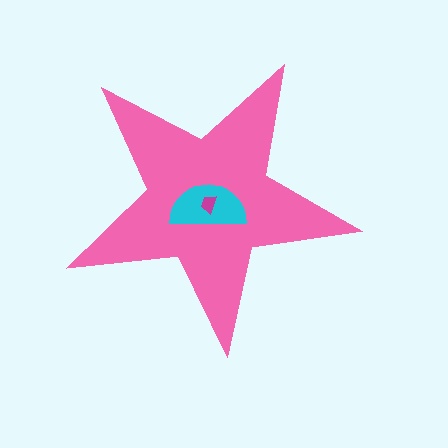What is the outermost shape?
The pink star.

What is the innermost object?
The magenta trapezoid.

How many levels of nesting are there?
3.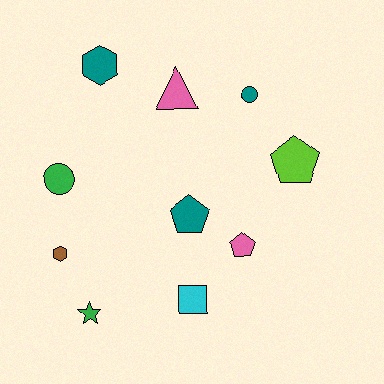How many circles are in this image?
There are 2 circles.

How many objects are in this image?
There are 10 objects.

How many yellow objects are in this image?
There are no yellow objects.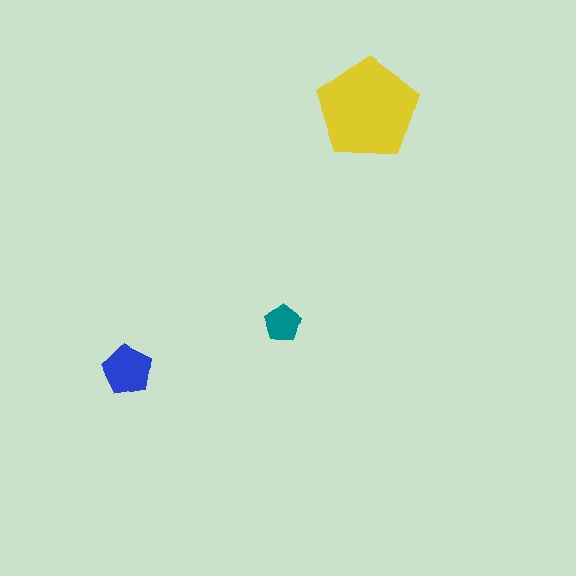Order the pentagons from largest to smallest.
the yellow one, the blue one, the teal one.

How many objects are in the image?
There are 3 objects in the image.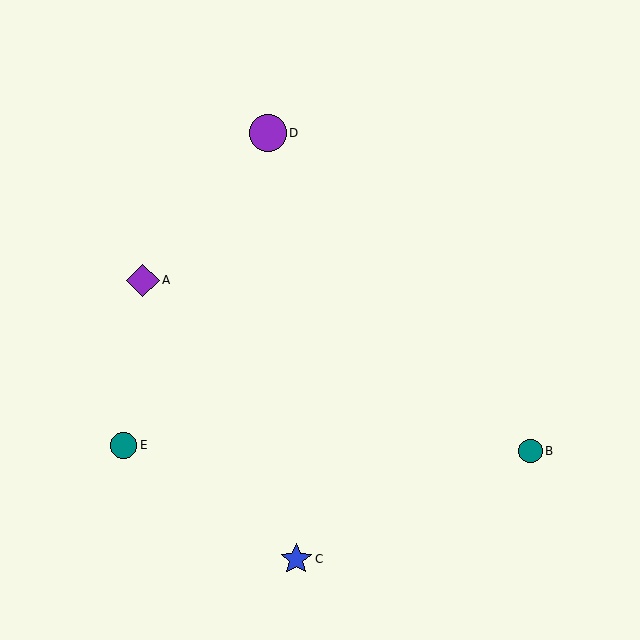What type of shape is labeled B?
Shape B is a teal circle.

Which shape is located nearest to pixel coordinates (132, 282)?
The purple diamond (labeled A) at (143, 281) is nearest to that location.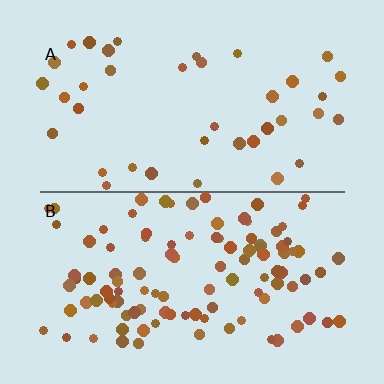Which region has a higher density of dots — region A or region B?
B (the bottom).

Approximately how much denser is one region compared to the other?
Approximately 2.8× — region B over region A.